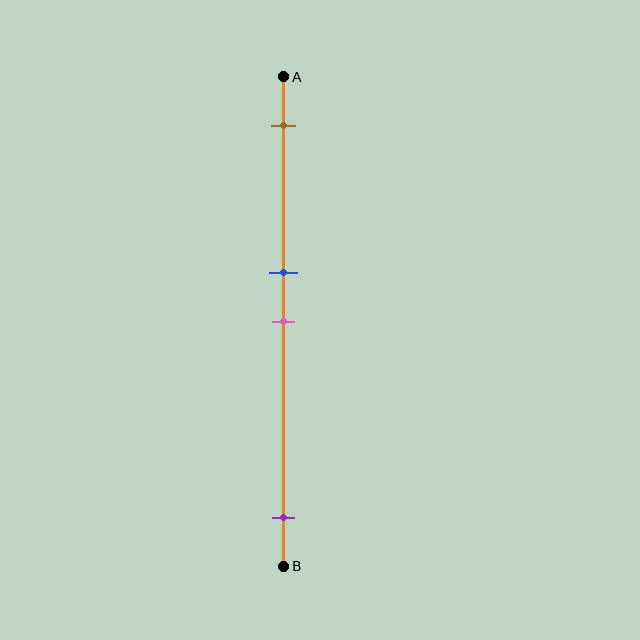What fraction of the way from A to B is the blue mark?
The blue mark is approximately 40% (0.4) of the way from A to B.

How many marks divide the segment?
There are 4 marks dividing the segment.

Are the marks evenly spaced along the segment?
No, the marks are not evenly spaced.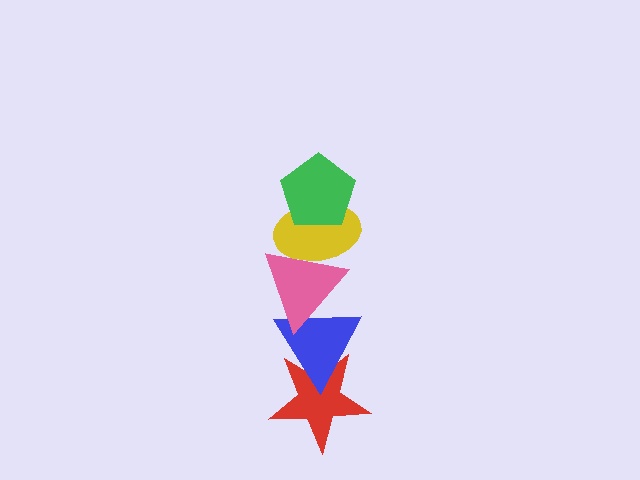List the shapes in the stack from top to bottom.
From top to bottom: the green pentagon, the yellow ellipse, the pink triangle, the blue triangle, the red star.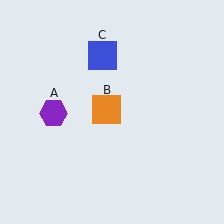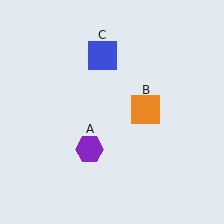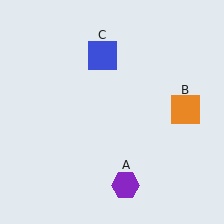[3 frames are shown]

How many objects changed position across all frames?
2 objects changed position: purple hexagon (object A), orange square (object B).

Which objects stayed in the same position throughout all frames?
Blue square (object C) remained stationary.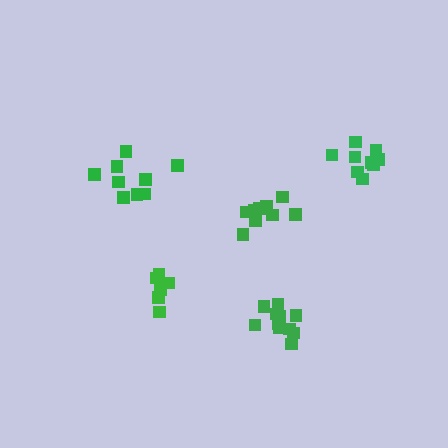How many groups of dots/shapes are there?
There are 5 groups.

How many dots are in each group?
Group 1: 6 dots, Group 2: 9 dots, Group 3: 9 dots, Group 4: 9 dots, Group 5: 11 dots (44 total).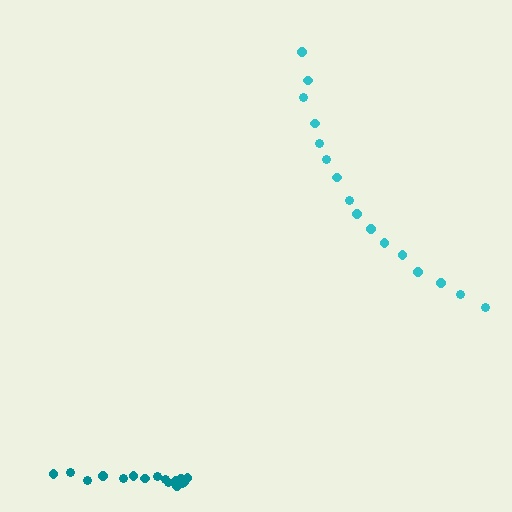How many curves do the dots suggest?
There are 2 distinct paths.